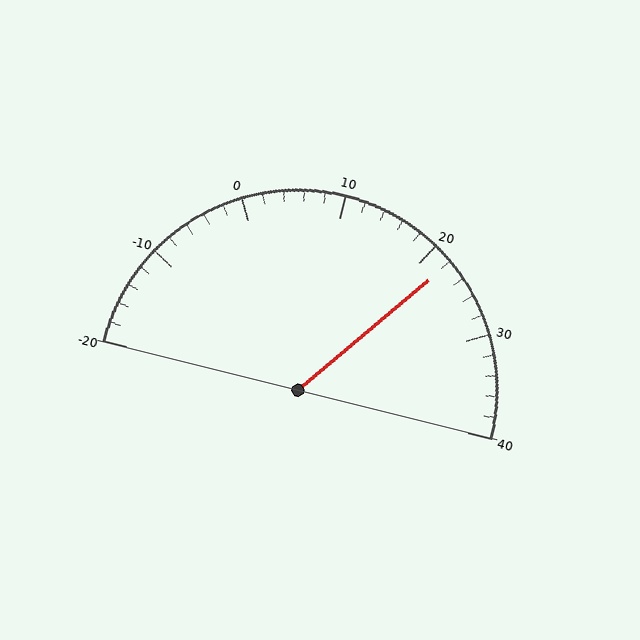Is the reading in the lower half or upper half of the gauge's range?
The reading is in the upper half of the range (-20 to 40).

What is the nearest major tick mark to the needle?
The nearest major tick mark is 20.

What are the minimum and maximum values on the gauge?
The gauge ranges from -20 to 40.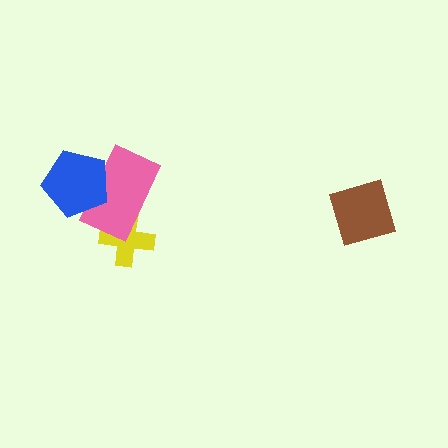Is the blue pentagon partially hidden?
No, no other shape covers it.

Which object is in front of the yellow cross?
The pink rectangle is in front of the yellow cross.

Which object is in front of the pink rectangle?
The blue pentagon is in front of the pink rectangle.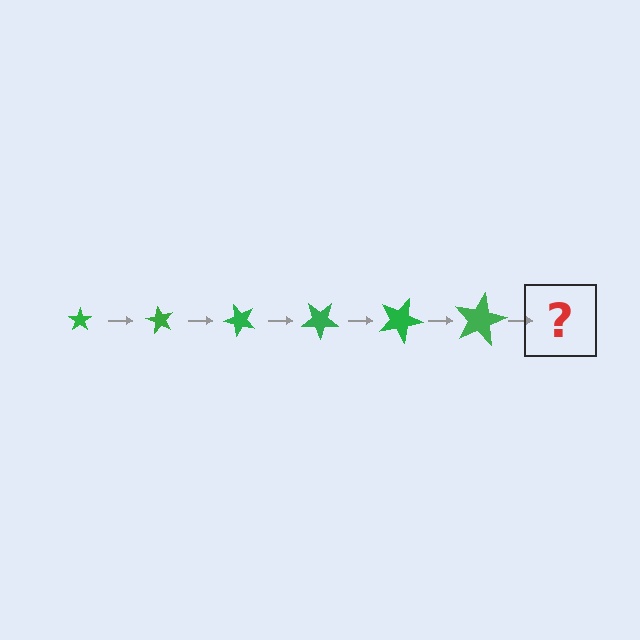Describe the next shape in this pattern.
It should be a star, larger than the previous one and rotated 360 degrees from the start.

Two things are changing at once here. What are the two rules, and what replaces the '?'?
The two rules are that the star grows larger each step and it rotates 60 degrees each step. The '?' should be a star, larger than the previous one and rotated 360 degrees from the start.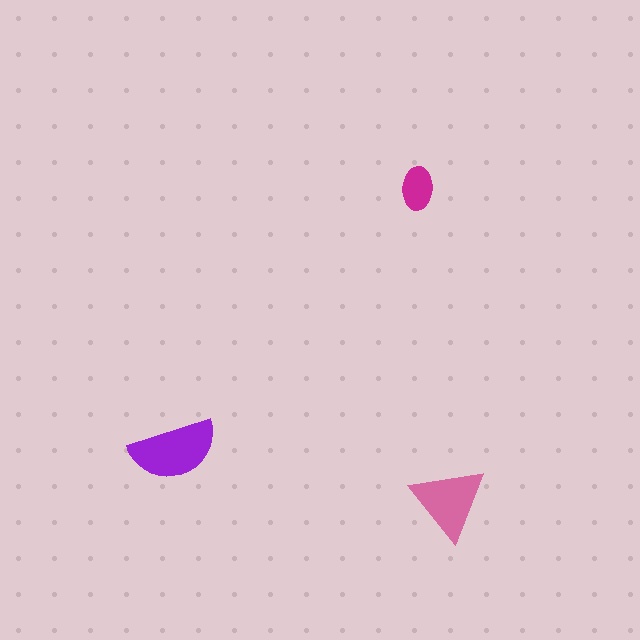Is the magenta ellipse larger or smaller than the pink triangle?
Smaller.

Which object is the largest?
The purple semicircle.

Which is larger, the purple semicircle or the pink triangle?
The purple semicircle.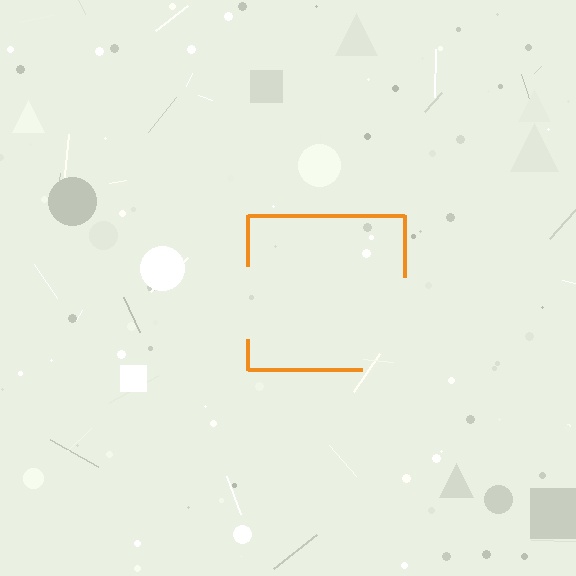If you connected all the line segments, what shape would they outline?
They would outline a square.